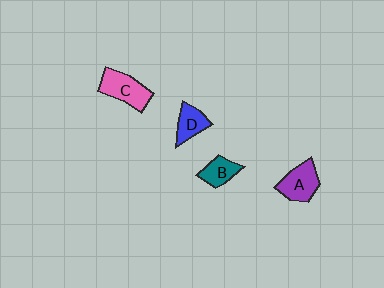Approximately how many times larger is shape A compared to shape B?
Approximately 1.4 times.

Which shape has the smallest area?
Shape B (teal).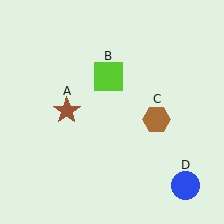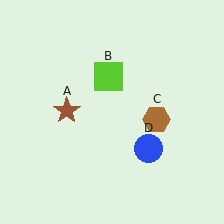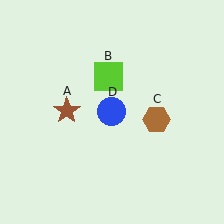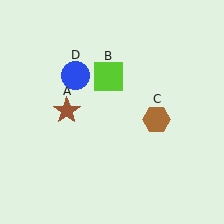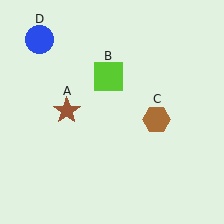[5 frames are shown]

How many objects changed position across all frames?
1 object changed position: blue circle (object D).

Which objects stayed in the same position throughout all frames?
Brown star (object A) and lime square (object B) and brown hexagon (object C) remained stationary.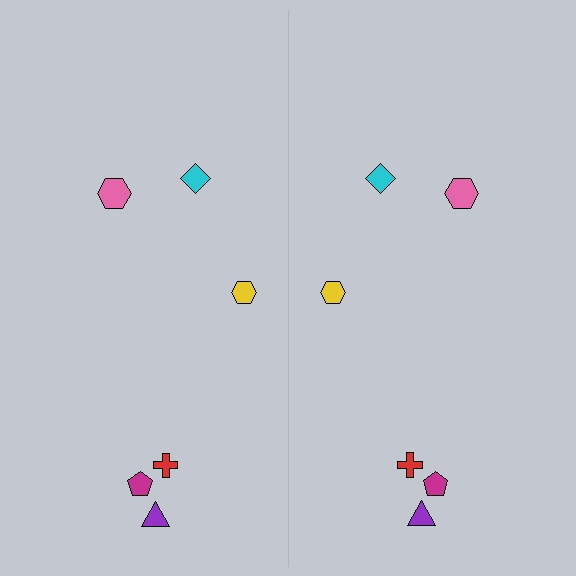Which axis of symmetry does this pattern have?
The pattern has a vertical axis of symmetry running through the center of the image.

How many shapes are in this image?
There are 12 shapes in this image.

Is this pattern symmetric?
Yes, this pattern has bilateral (reflection) symmetry.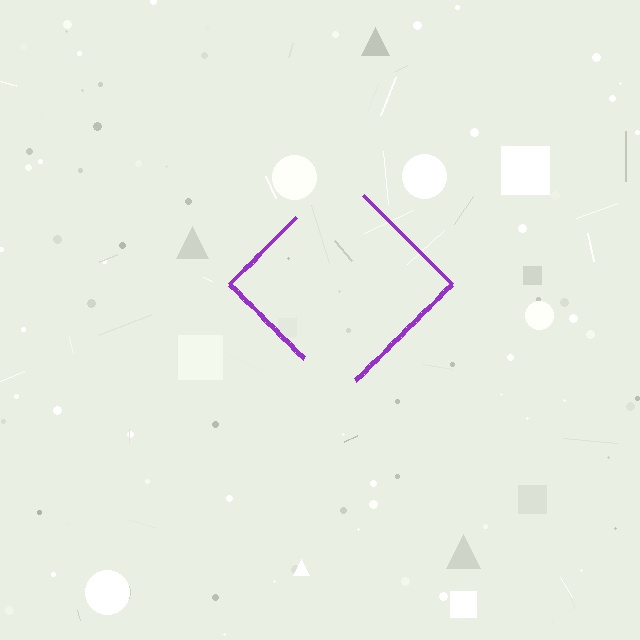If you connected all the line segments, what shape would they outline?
They would outline a diamond.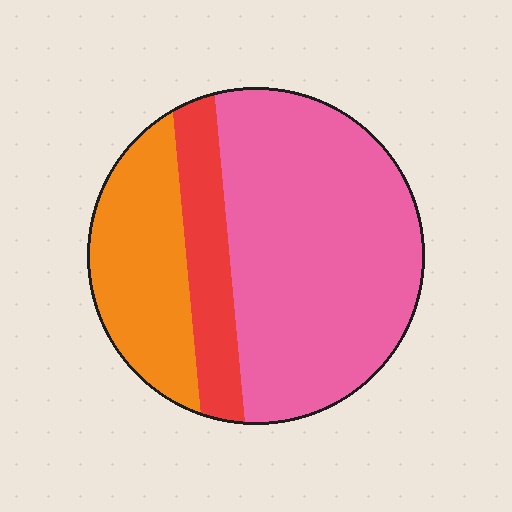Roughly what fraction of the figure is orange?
Orange takes up between a sixth and a third of the figure.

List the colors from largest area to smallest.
From largest to smallest: pink, orange, red.